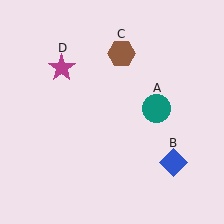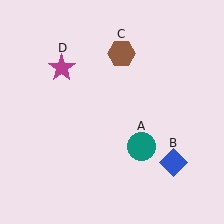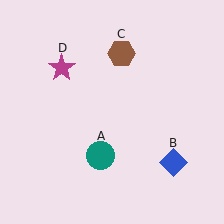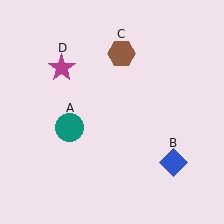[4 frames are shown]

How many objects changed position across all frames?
1 object changed position: teal circle (object A).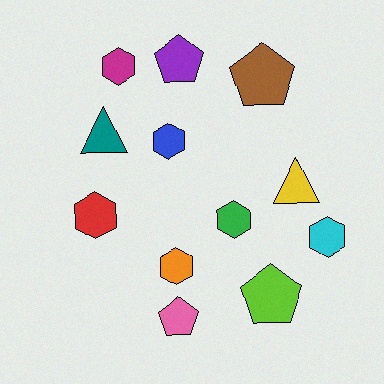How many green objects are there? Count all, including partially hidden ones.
There is 1 green object.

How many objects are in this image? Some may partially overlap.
There are 12 objects.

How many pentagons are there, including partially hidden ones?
There are 4 pentagons.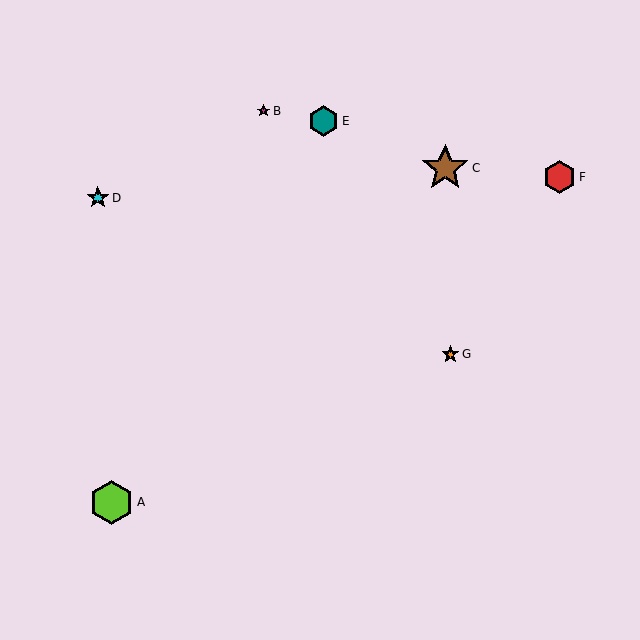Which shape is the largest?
The brown star (labeled C) is the largest.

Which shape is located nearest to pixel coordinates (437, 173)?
The brown star (labeled C) at (445, 168) is nearest to that location.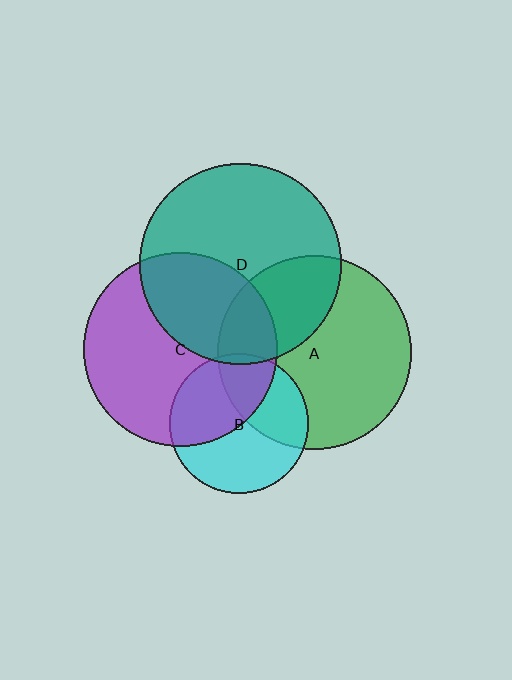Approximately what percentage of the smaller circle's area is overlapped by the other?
Approximately 5%.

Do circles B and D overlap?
Yes.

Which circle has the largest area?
Circle D (teal).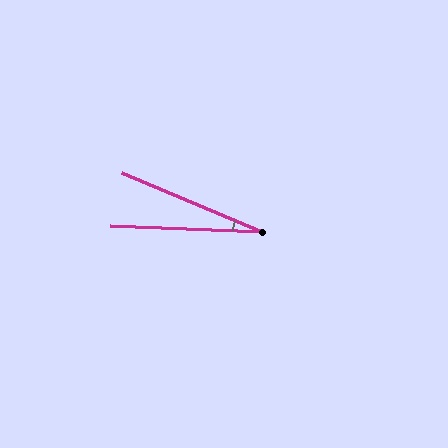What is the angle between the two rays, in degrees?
Approximately 21 degrees.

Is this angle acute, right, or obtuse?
It is acute.